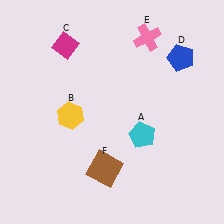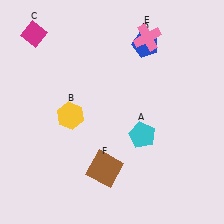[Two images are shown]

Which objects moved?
The objects that moved are: the magenta diamond (C), the blue pentagon (D).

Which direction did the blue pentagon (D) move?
The blue pentagon (D) moved left.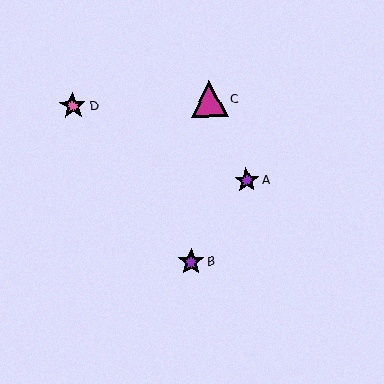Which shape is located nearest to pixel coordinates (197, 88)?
The magenta triangle (labeled C) at (209, 99) is nearest to that location.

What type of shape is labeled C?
Shape C is a magenta triangle.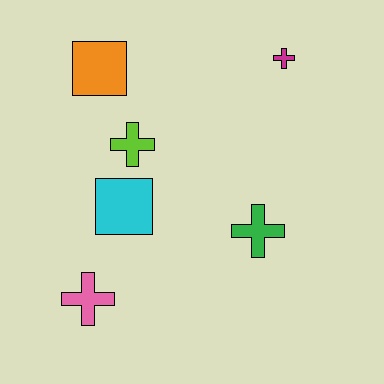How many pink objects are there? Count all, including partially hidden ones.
There is 1 pink object.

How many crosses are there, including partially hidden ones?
There are 4 crosses.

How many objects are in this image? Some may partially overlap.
There are 6 objects.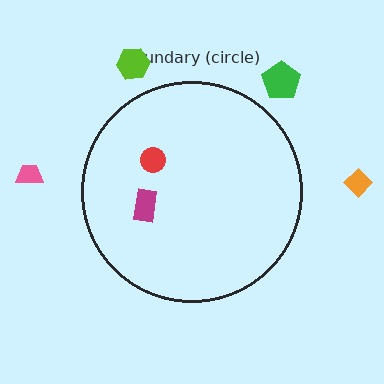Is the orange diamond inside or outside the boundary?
Outside.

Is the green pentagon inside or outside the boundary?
Outside.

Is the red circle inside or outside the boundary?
Inside.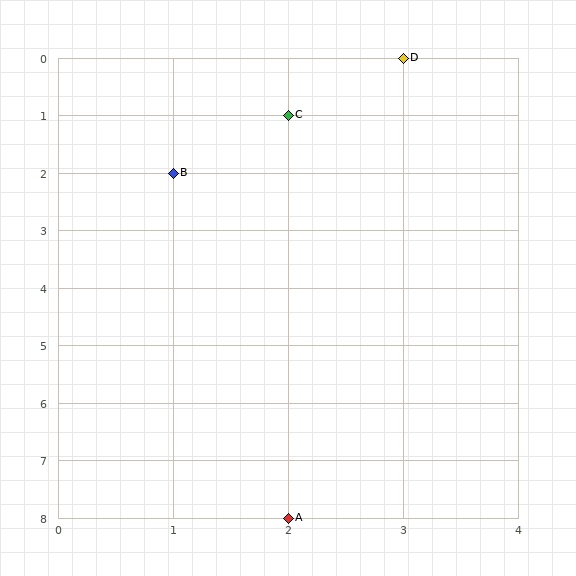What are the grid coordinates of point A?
Point A is at grid coordinates (2, 8).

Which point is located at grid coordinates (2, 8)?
Point A is at (2, 8).